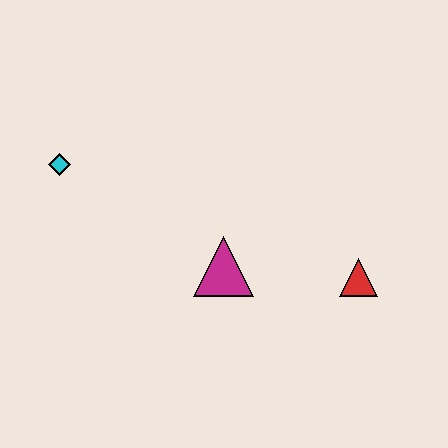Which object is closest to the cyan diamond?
The magenta triangle is closest to the cyan diamond.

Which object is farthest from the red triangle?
The cyan diamond is farthest from the red triangle.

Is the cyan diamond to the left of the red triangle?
Yes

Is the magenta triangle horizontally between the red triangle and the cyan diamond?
Yes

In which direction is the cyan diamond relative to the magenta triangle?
The cyan diamond is to the left of the magenta triangle.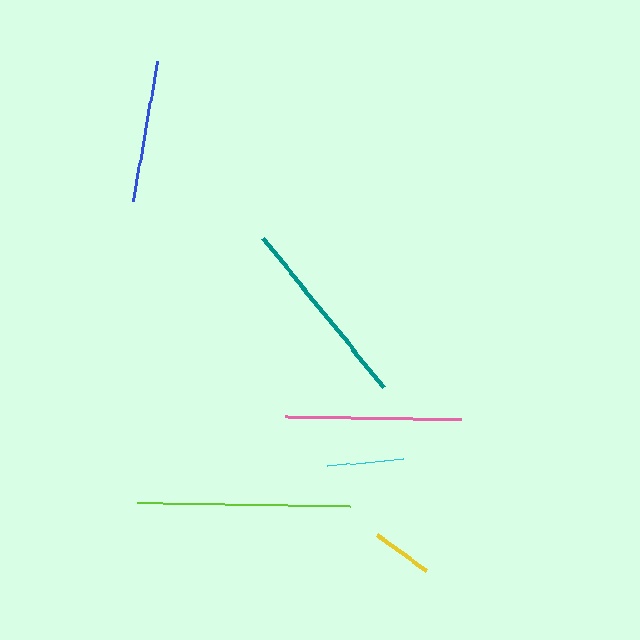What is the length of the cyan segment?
The cyan segment is approximately 76 pixels long.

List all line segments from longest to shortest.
From longest to shortest: lime, teal, pink, blue, cyan, yellow.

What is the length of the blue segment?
The blue segment is approximately 142 pixels long.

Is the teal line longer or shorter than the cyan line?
The teal line is longer than the cyan line.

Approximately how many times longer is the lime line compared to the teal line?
The lime line is approximately 1.1 times the length of the teal line.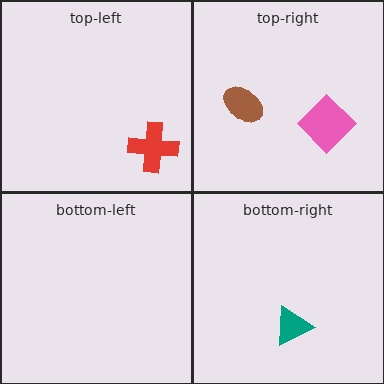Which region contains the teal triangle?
The bottom-right region.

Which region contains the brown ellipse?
The top-right region.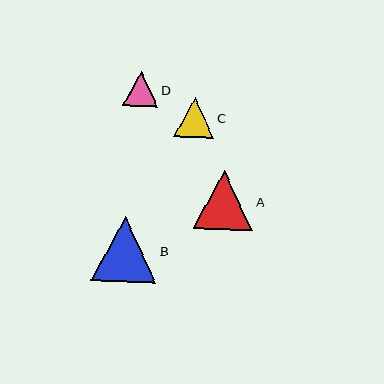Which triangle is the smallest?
Triangle D is the smallest with a size of approximately 34 pixels.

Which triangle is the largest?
Triangle B is the largest with a size of approximately 65 pixels.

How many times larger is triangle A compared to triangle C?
Triangle A is approximately 1.5 times the size of triangle C.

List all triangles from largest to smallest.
From largest to smallest: B, A, C, D.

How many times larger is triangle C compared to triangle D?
Triangle C is approximately 1.2 times the size of triangle D.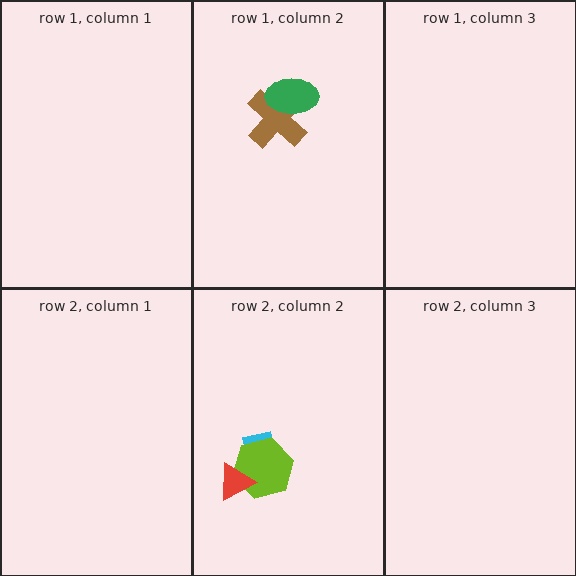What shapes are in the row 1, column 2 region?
The brown cross, the green ellipse.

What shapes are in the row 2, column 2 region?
The cyan square, the lime hexagon, the red triangle.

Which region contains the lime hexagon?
The row 2, column 2 region.